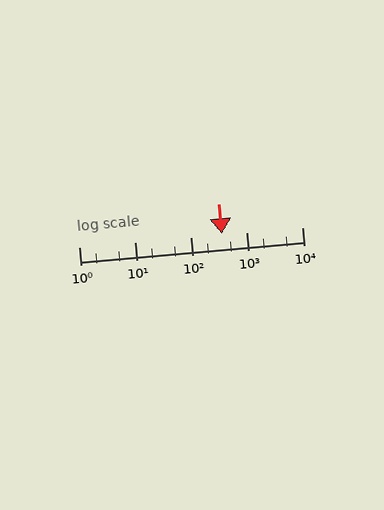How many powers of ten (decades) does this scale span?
The scale spans 4 decades, from 1 to 10000.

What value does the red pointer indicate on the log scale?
The pointer indicates approximately 370.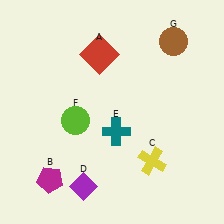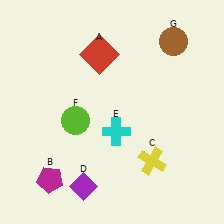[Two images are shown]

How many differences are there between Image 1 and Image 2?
There is 1 difference between the two images.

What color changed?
The cross (E) changed from teal in Image 1 to cyan in Image 2.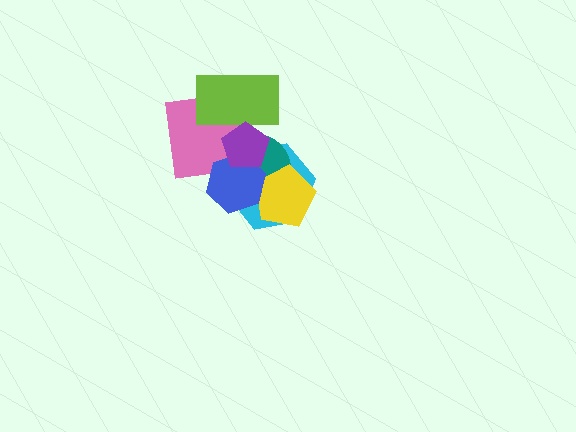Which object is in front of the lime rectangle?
The purple pentagon is in front of the lime rectangle.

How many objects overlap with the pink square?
4 objects overlap with the pink square.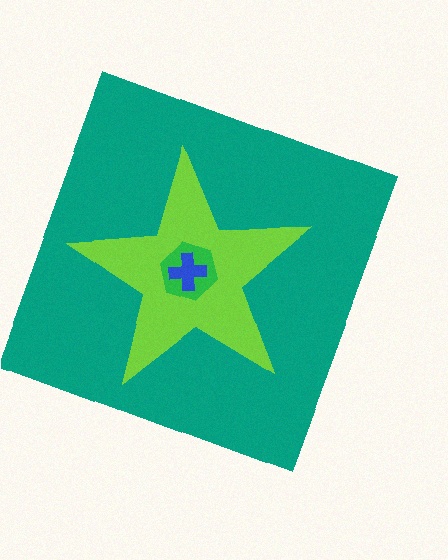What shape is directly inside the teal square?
The lime star.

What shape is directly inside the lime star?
The green hexagon.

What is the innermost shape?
The blue cross.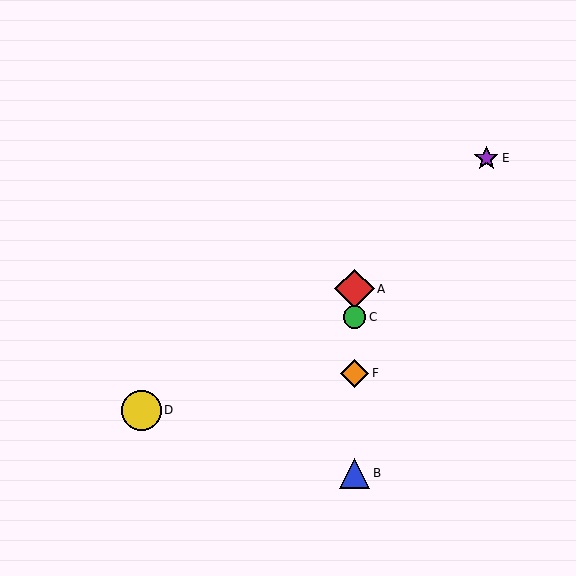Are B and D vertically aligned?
No, B is at x≈354 and D is at x≈141.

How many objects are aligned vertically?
4 objects (A, B, C, F) are aligned vertically.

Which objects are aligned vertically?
Objects A, B, C, F are aligned vertically.